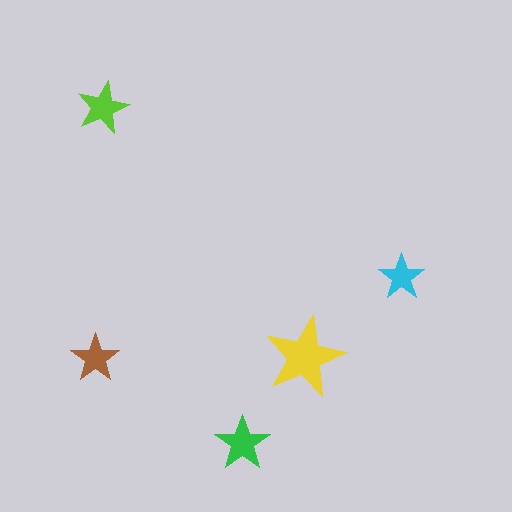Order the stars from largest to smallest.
the yellow one, the green one, the lime one, the brown one, the cyan one.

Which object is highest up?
The lime star is topmost.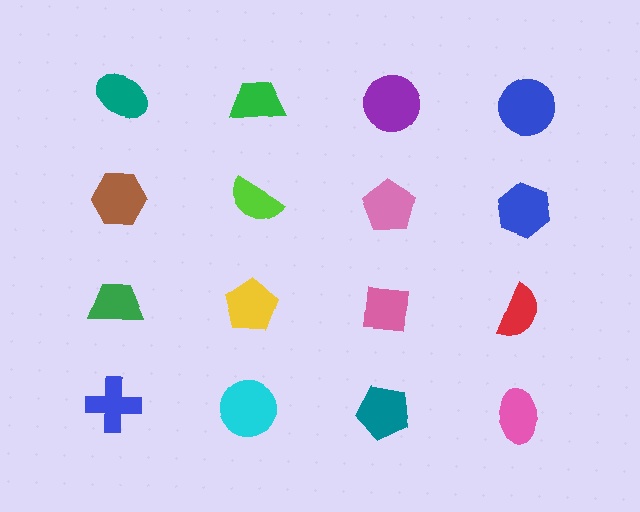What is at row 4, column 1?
A blue cross.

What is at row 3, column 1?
A green trapezoid.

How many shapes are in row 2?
4 shapes.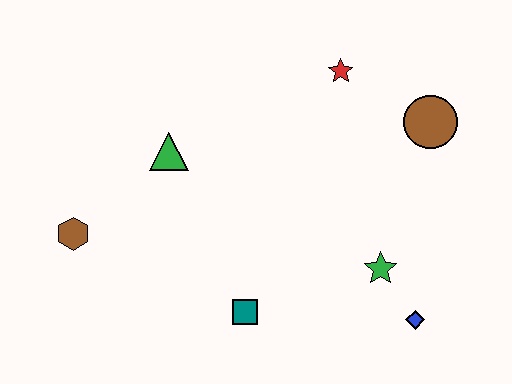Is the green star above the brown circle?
No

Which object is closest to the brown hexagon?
The green triangle is closest to the brown hexagon.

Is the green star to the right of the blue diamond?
No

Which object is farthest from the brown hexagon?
The brown circle is farthest from the brown hexagon.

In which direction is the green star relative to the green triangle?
The green star is to the right of the green triangle.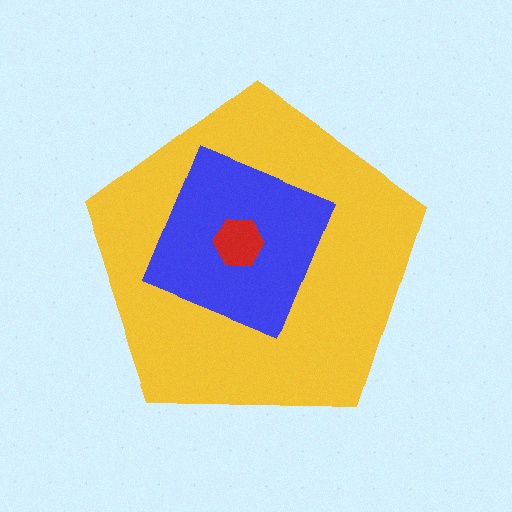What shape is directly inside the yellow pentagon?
The blue diamond.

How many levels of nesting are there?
3.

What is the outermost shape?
The yellow pentagon.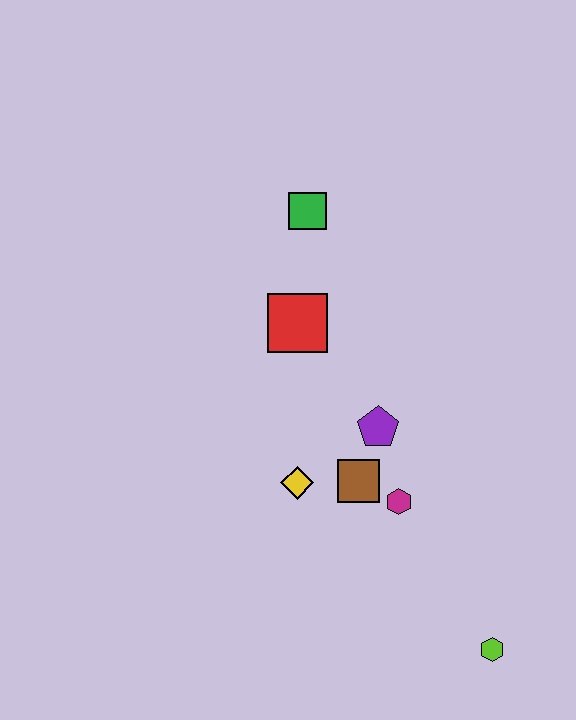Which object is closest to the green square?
The red square is closest to the green square.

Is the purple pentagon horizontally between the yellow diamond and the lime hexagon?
Yes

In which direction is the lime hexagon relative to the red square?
The lime hexagon is below the red square.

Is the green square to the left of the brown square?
Yes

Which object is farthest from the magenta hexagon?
The green square is farthest from the magenta hexagon.